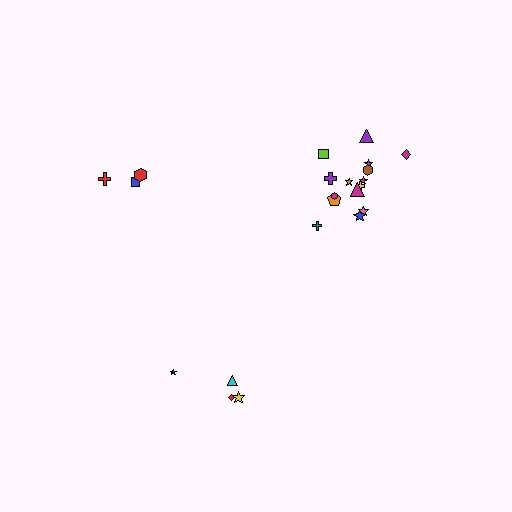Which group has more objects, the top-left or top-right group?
The top-right group.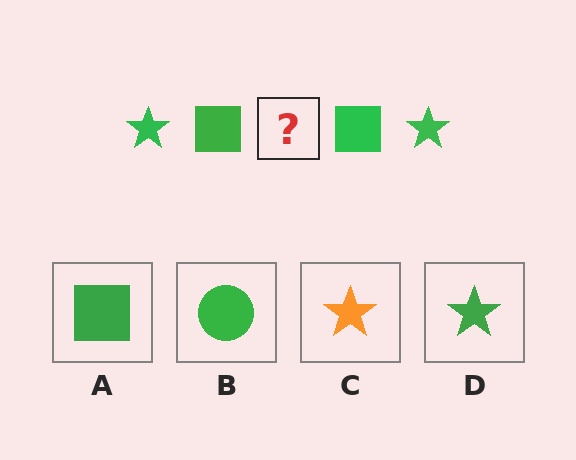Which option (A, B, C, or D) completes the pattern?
D.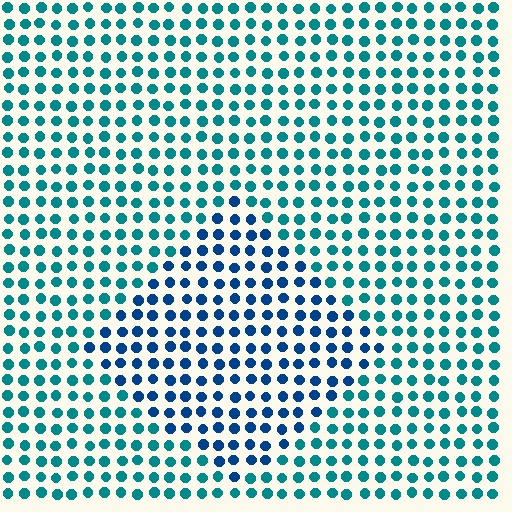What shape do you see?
I see a diamond.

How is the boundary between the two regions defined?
The boundary is defined purely by a slight shift in hue (about 32 degrees). Spacing, size, and orientation are identical on both sides.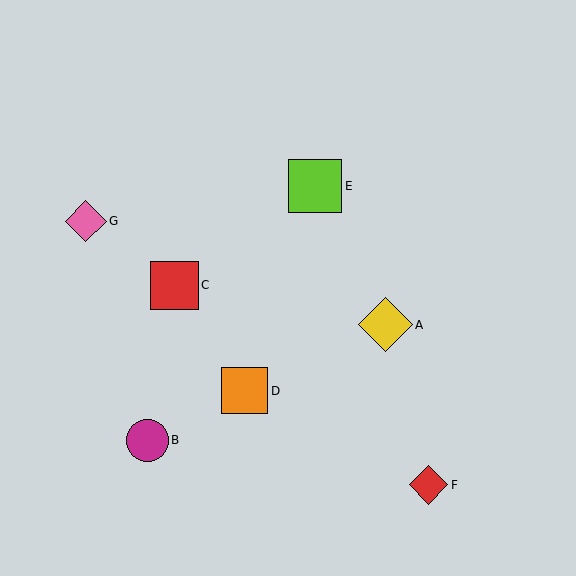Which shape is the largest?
The yellow diamond (labeled A) is the largest.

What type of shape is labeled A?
Shape A is a yellow diamond.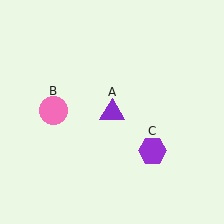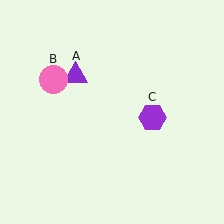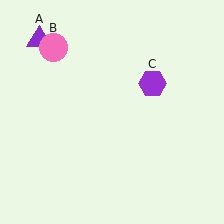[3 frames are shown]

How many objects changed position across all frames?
3 objects changed position: purple triangle (object A), pink circle (object B), purple hexagon (object C).